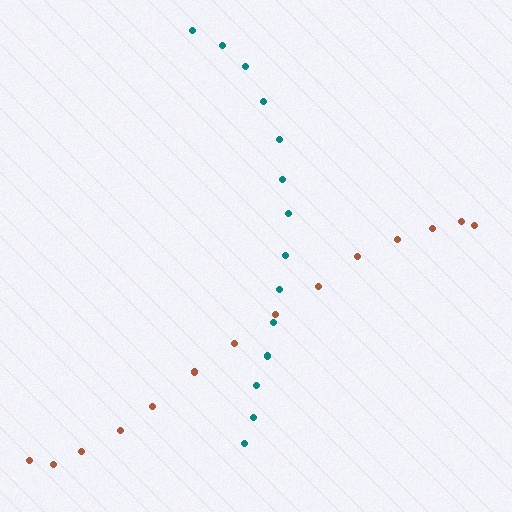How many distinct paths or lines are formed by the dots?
There are 2 distinct paths.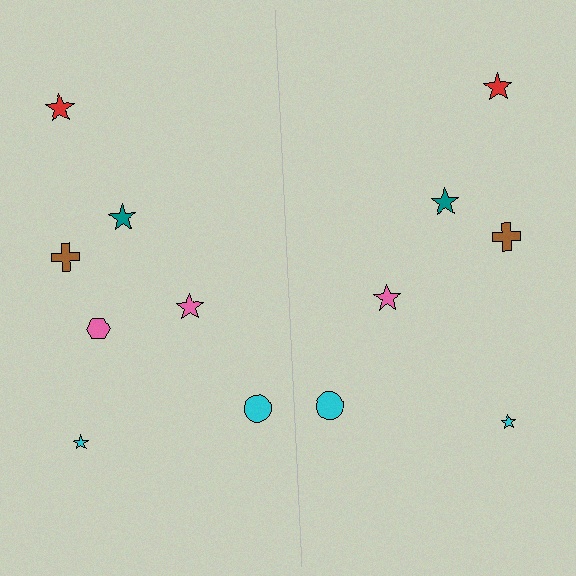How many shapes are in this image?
There are 13 shapes in this image.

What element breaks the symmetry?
A pink hexagon is missing from the right side.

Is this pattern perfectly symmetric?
No, the pattern is not perfectly symmetric. A pink hexagon is missing from the right side.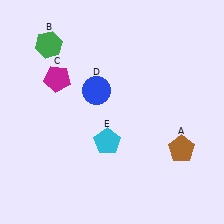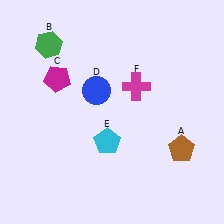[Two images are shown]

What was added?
A magenta cross (F) was added in Image 2.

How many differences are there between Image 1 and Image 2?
There is 1 difference between the two images.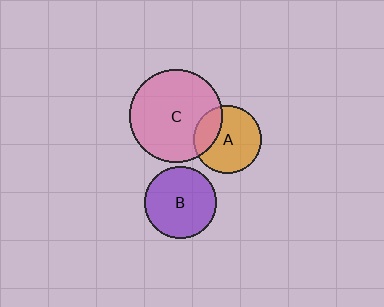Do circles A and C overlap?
Yes.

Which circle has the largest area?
Circle C (pink).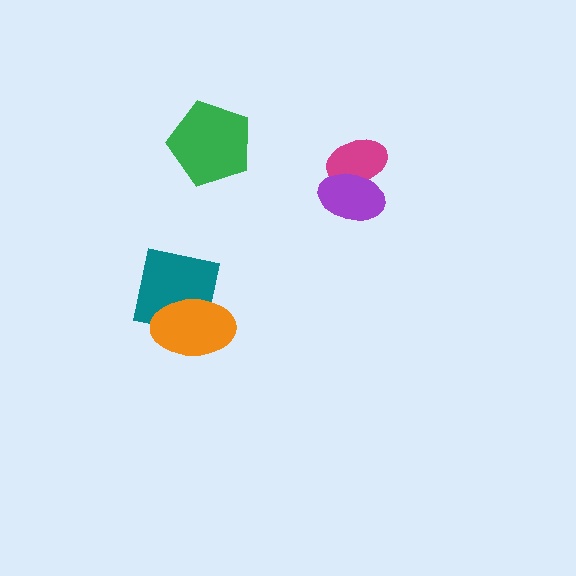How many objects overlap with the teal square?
1 object overlaps with the teal square.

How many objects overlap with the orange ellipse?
1 object overlaps with the orange ellipse.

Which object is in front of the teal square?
The orange ellipse is in front of the teal square.